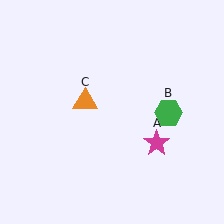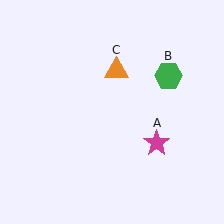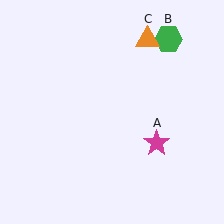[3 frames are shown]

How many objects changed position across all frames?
2 objects changed position: green hexagon (object B), orange triangle (object C).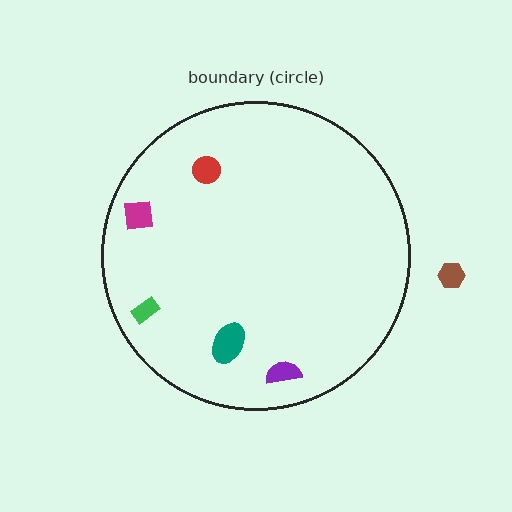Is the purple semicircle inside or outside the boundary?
Inside.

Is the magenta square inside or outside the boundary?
Inside.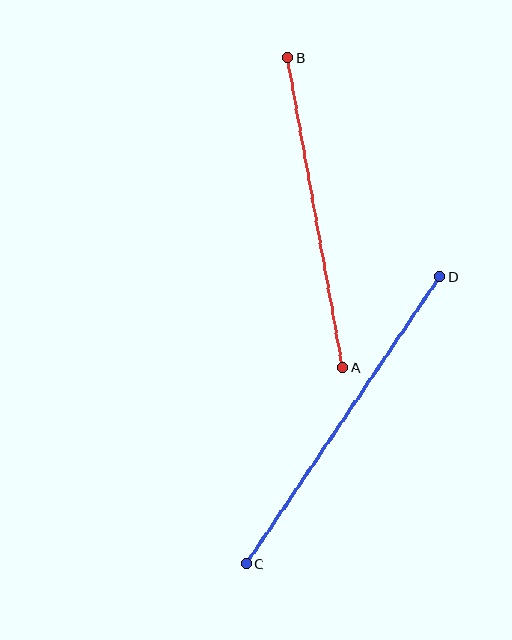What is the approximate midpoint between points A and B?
The midpoint is at approximately (315, 212) pixels.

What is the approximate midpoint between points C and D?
The midpoint is at approximately (343, 420) pixels.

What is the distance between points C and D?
The distance is approximately 346 pixels.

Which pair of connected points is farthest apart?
Points C and D are farthest apart.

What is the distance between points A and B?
The distance is approximately 315 pixels.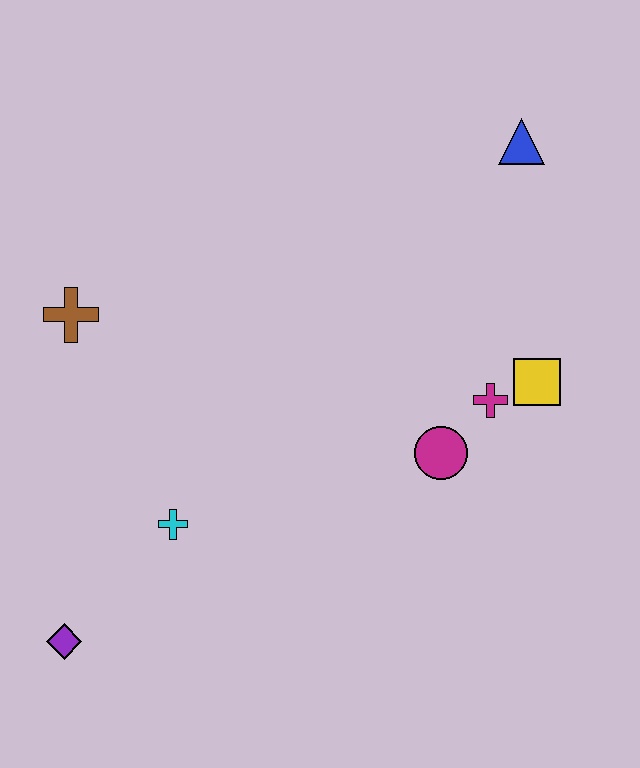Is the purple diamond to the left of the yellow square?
Yes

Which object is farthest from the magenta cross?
The purple diamond is farthest from the magenta cross.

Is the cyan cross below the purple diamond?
No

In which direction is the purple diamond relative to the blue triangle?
The purple diamond is below the blue triangle.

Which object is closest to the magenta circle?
The magenta cross is closest to the magenta circle.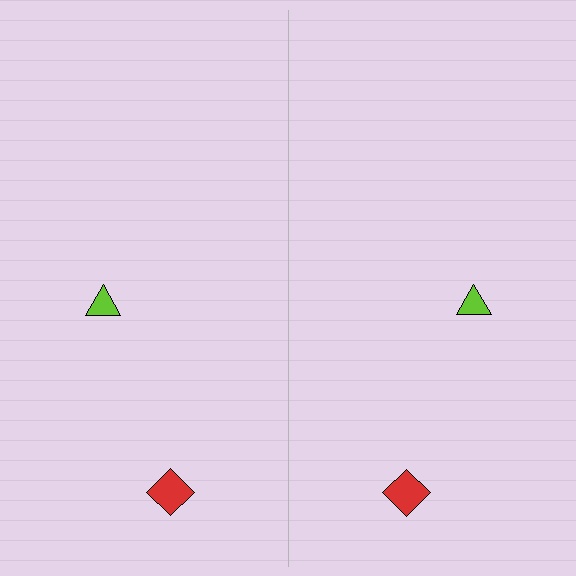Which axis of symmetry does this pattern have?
The pattern has a vertical axis of symmetry running through the center of the image.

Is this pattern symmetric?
Yes, this pattern has bilateral (reflection) symmetry.